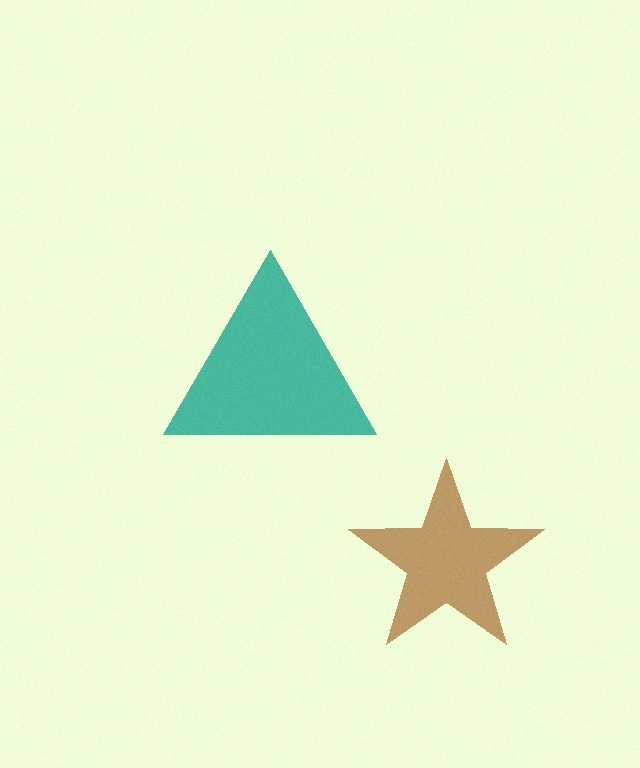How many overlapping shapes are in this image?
There are 2 overlapping shapes in the image.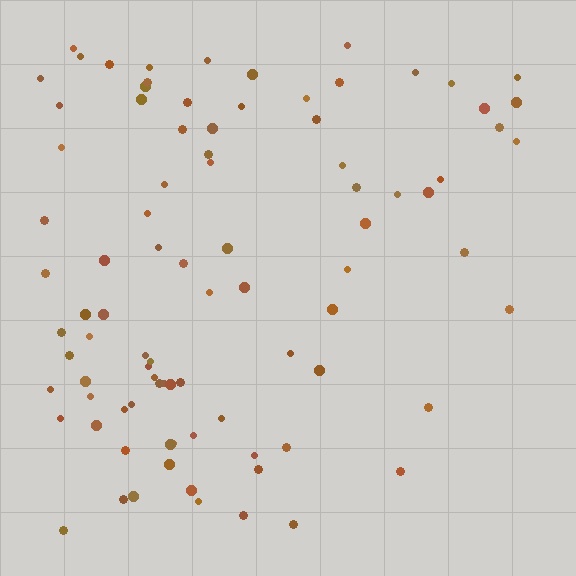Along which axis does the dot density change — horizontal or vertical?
Horizontal.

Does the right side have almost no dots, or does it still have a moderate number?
Still a moderate number, just noticeably fewer than the left.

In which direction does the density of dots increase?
From right to left, with the left side densest.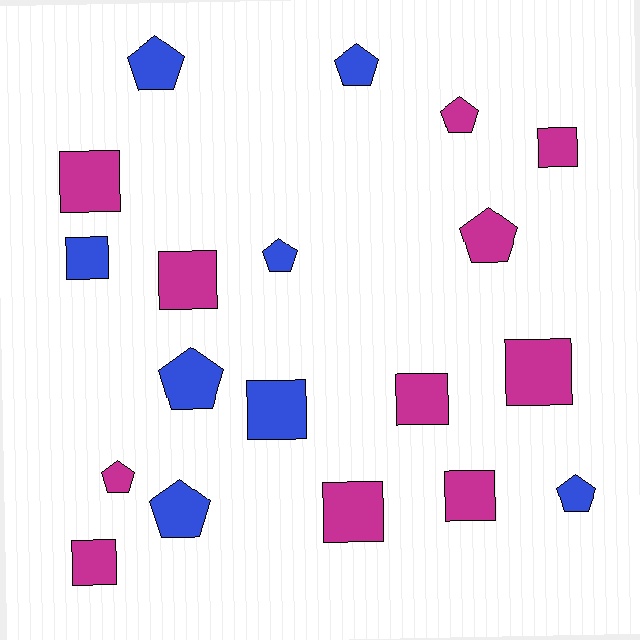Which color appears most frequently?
Magenta, with 11 objects.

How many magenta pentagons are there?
There are 3 magenta pentagons.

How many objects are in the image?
There are 19 objects.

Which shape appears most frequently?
Square, with 10 objects.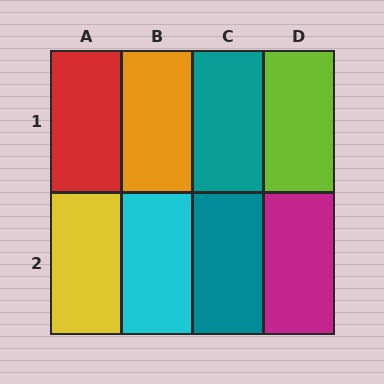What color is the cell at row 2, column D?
Magenta.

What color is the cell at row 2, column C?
Teal.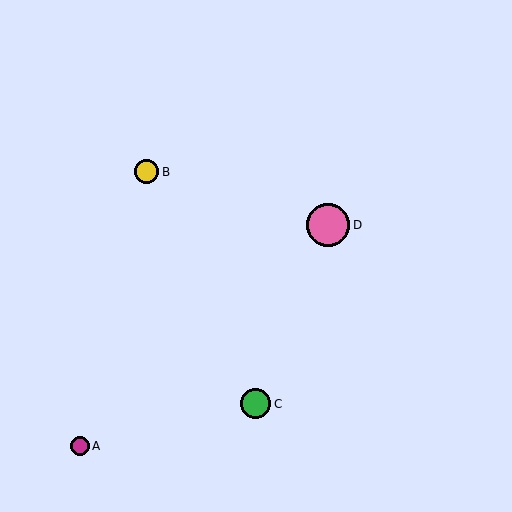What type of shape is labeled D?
Shape D is a pink circle.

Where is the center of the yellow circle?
The center of the yellow circle is at (147, 172).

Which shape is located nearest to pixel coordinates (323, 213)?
The pink circle (labeled D) at (328, 225) is nearest to that location.